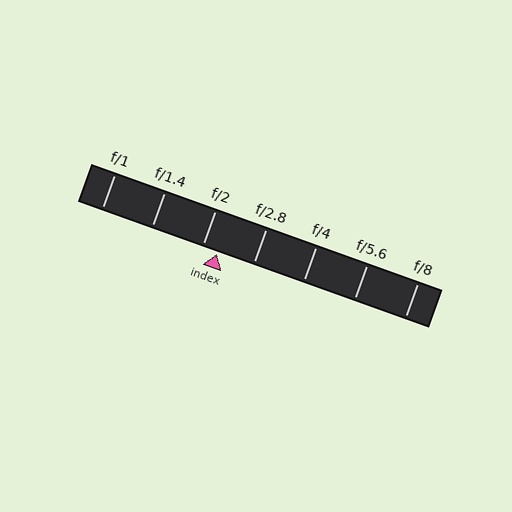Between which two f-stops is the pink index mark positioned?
The index mark is between f/2 and f/2.8.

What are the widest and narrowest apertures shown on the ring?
The widest aperture shown is f/1 and the narrowest is f/8.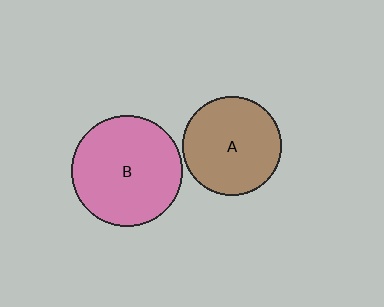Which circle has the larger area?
Circle B (pink).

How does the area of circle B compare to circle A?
Approximately 1.3 times.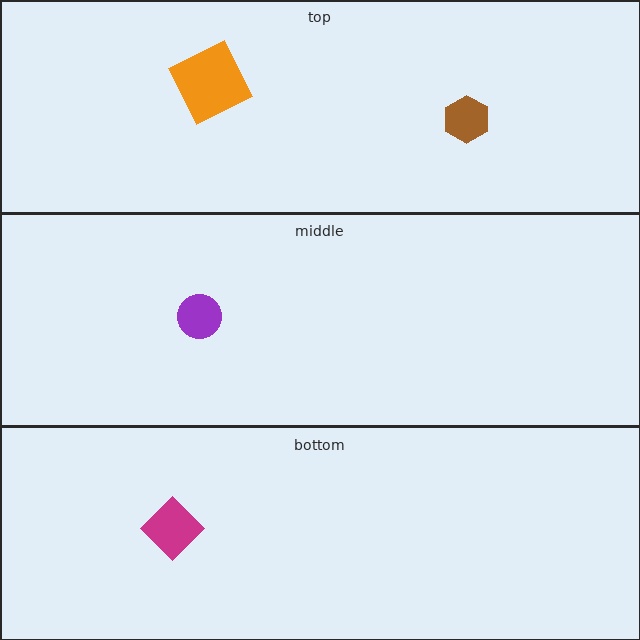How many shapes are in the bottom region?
1.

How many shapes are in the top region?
2.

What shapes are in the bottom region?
The magenta diamond.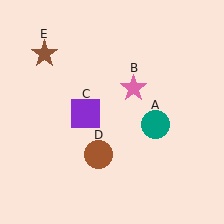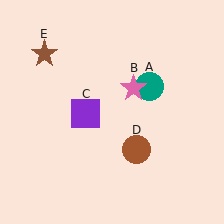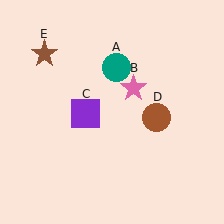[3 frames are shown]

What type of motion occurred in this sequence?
The teal circle (object A), brown circle (object D) rotated counterclockwise around the center of the scene.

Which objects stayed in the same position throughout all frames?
Pink star (object B) and purple square (object C) and brown star (object E) remained stationary.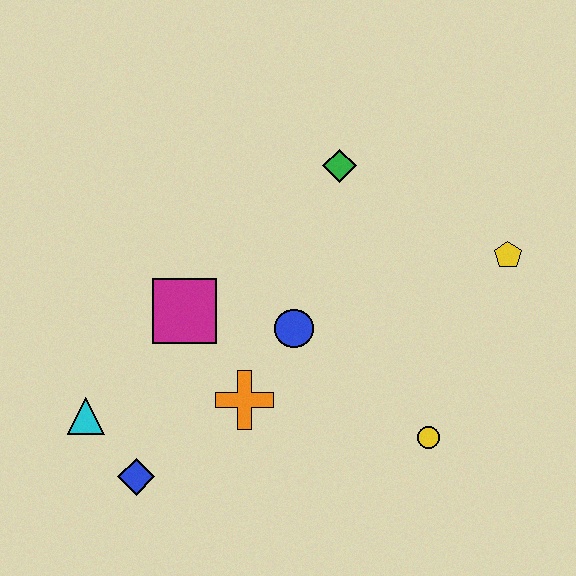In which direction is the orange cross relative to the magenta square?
The orange cross is below the magenta square.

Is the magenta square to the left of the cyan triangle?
No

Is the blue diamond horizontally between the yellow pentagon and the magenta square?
No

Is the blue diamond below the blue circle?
Yes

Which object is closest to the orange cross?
The blue circle is closest to the orange cross.